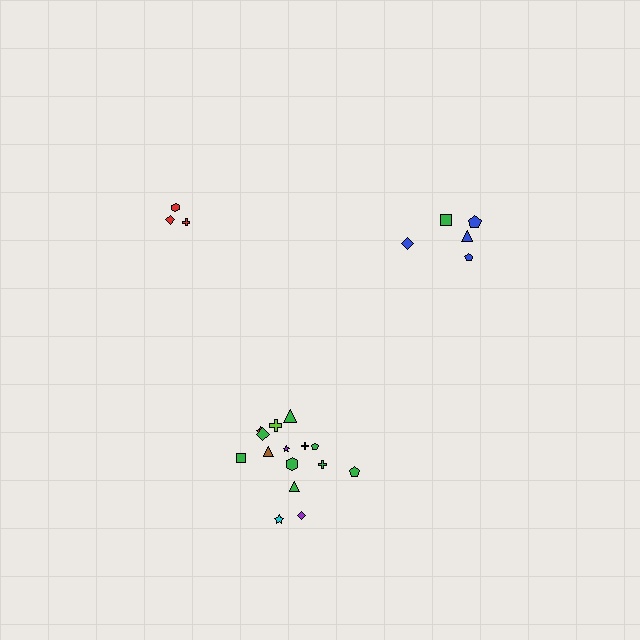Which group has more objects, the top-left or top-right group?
The top-right group.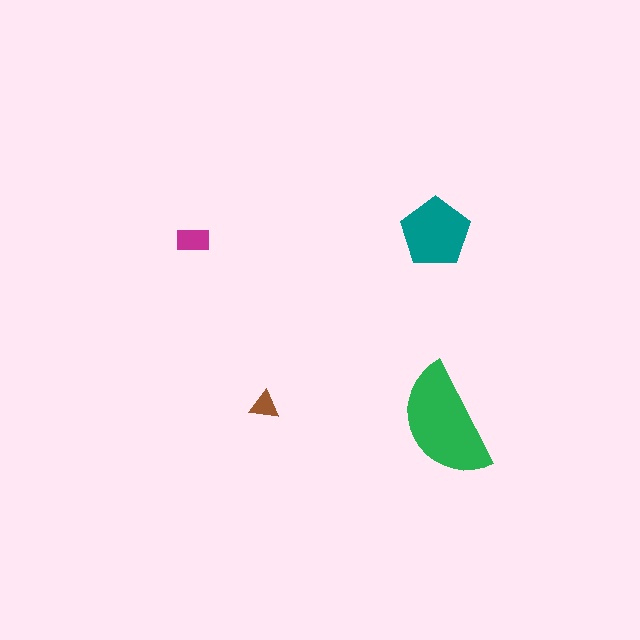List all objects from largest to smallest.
The green semicircle, the teal pentagon, the magenta rectangle, the brown triangle.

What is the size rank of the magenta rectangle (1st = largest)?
3rd.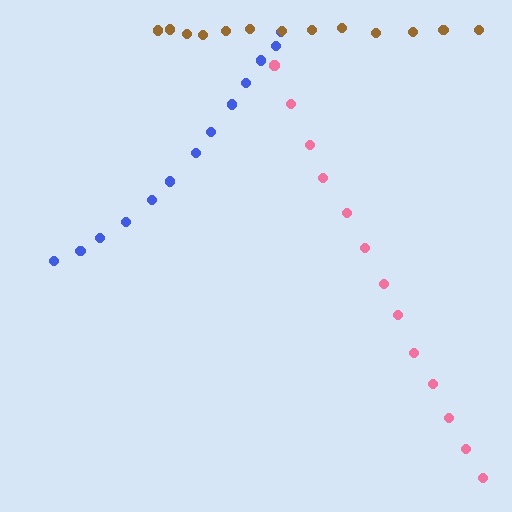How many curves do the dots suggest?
There are 3 distinct paths.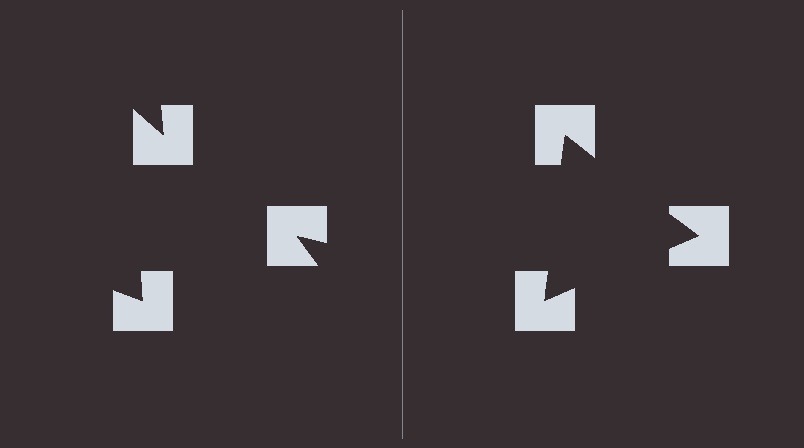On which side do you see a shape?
An illusory triangle appears on the right side. On the left side the wedge cuts are rotated, so no coherent shape forms.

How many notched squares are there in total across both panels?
6 — 3 on each side.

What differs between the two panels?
The notched squares are positioned identically on both sides; only the wedge orientations differ. On the right they align to a triangle; on the left they are misaligned.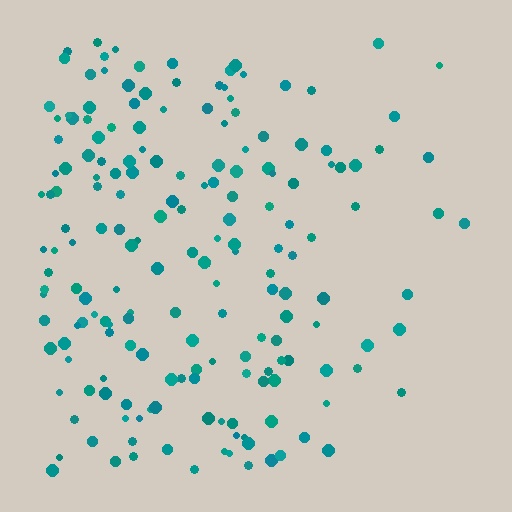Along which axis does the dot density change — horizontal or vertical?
Horizontal.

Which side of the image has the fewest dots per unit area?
The right.